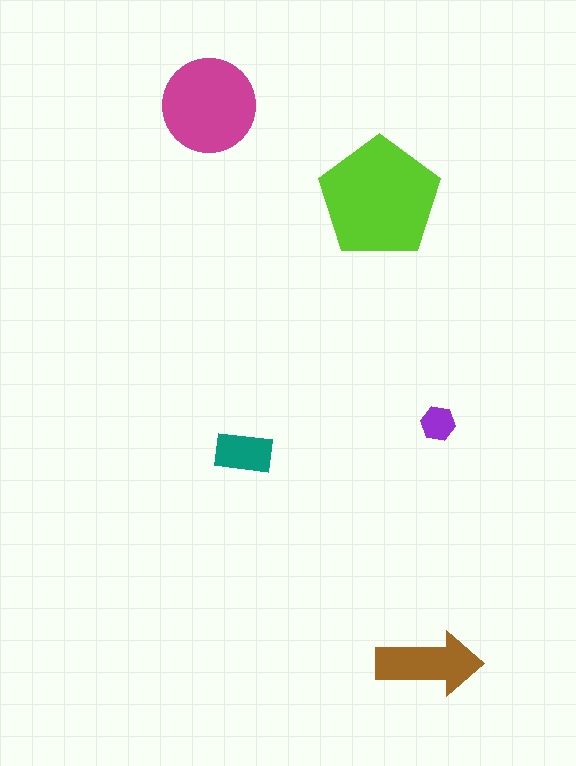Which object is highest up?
The magenta circle is topmost.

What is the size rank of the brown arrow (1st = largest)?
3rd.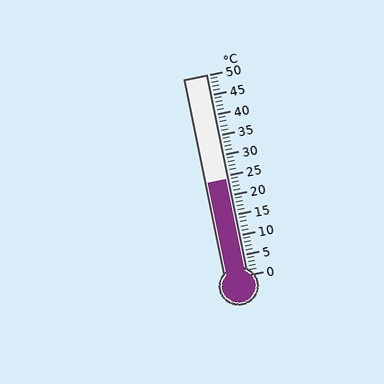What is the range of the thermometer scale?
The thermometer scale ranges from 0°C to 50°C.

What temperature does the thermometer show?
The thermometer shows approximately 24°C.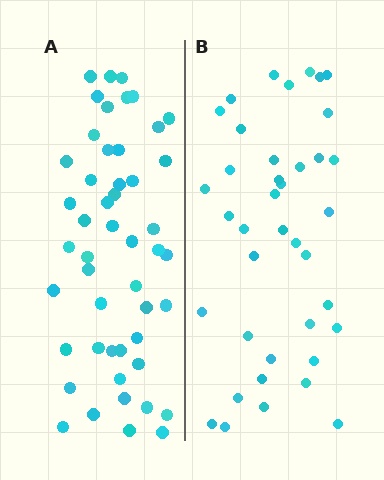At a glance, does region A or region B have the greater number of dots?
Region A (the left region) has more dots.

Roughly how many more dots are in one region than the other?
Region A has roughly 10 or so more dots than region B.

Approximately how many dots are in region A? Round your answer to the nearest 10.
About 50 dots. (The exact count is 49, which rounds to 50.)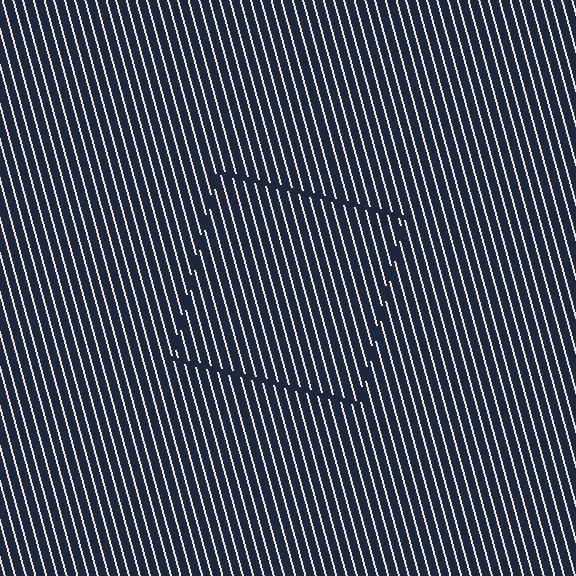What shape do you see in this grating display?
An illusory square. The interior of the shape contains the same grating, shifted by half a period — the contour is defined by the phase discontinuity where line-ends from the inner and outer gratings abut.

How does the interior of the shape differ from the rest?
The interior of the shape contains the same grating, shifted by half a period — the contour is defined by the phase discontinuity where line-ends from the inner and outer gratings abut.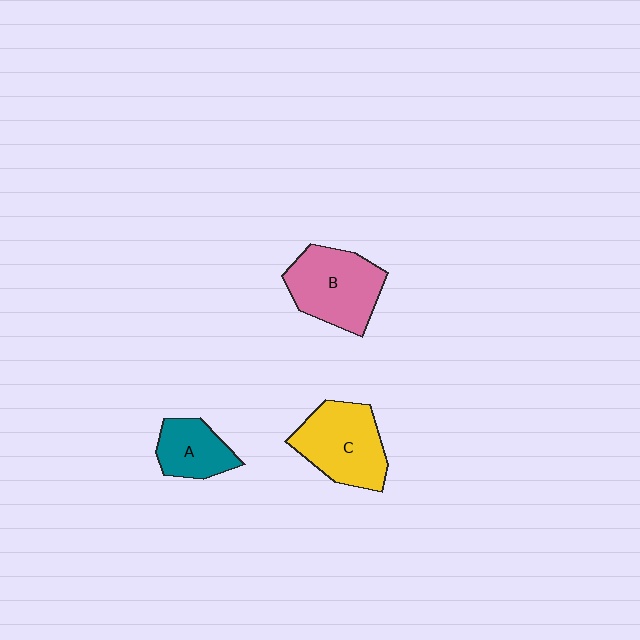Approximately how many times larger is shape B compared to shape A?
Approximately 1.7 times.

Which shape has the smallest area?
Shape A (teal).